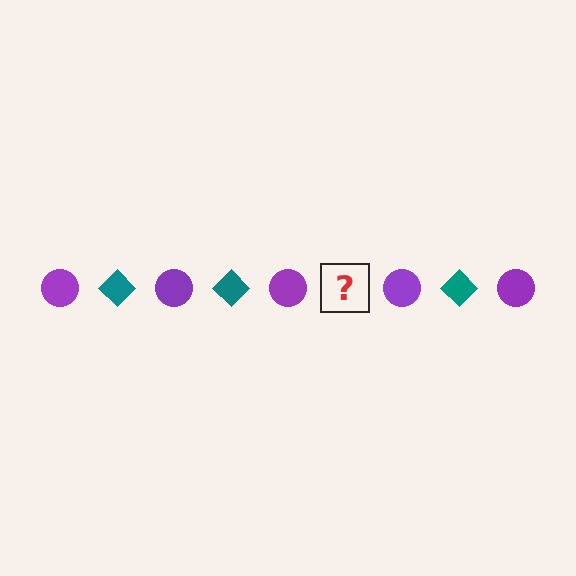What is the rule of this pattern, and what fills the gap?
The rule is that the pattern alternates between purple circle and teal diamond. The gap should be filled with a teal diamond.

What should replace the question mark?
The question mark should be replaced with a teal diamond.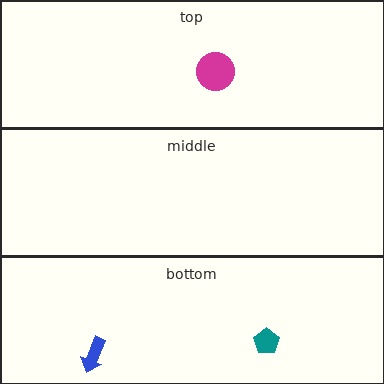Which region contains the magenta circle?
The top region.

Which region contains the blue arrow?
The bottom region.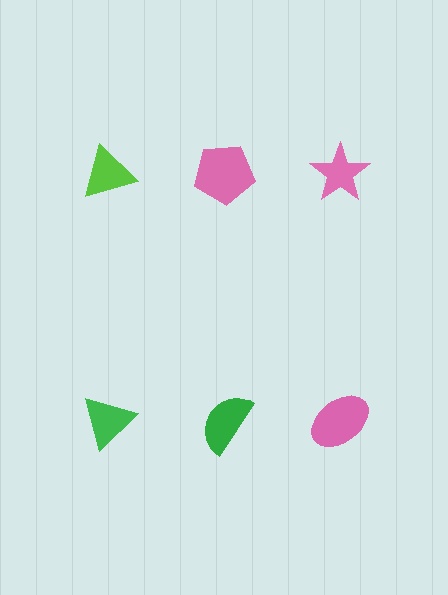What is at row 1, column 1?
A lime triangle.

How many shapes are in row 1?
3 shapes.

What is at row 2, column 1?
A green triangle.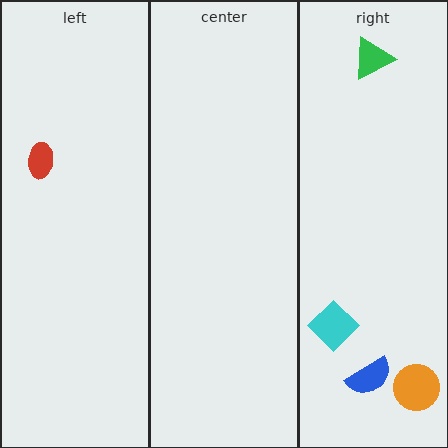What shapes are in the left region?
The red ellipse.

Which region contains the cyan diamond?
The right region.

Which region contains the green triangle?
The right region.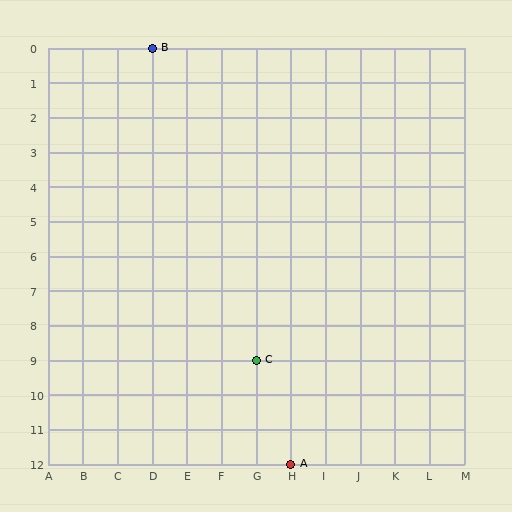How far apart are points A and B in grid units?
Points A and B are 4 columns and 12 rows apart (about 12.6 grid units diagonally).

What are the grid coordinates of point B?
Point B is at grid coordinates (D, 0).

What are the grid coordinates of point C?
Point C is at grid coordinates (G, 9).